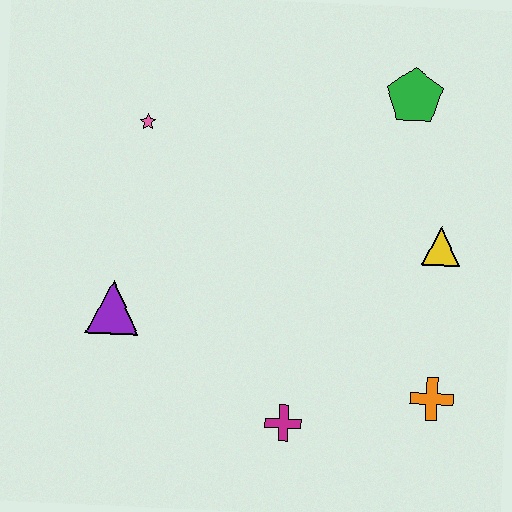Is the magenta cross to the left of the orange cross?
Yes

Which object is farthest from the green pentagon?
The purple triangle is farthest from the green pentagon.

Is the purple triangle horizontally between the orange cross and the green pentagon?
No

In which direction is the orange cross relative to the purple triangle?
The orange cross is to the right of the purple triangle.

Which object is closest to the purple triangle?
The pink star is closest to the purple triangle.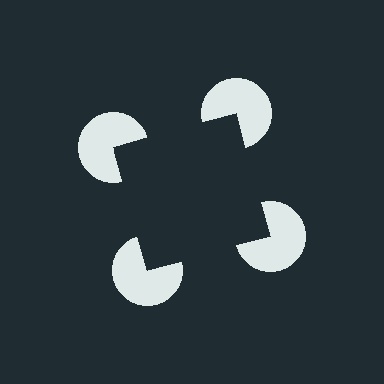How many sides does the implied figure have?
4 sides.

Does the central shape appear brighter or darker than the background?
It typically appears slightly darker than the background, even though no actual brightness change is drawn.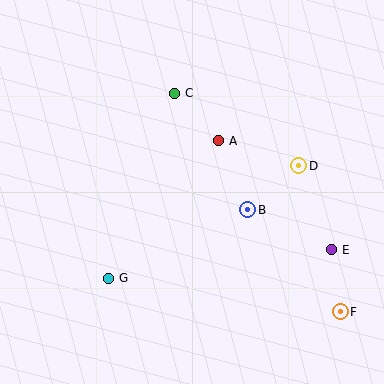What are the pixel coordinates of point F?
Point F is at (340, 312).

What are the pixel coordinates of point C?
Point C is at (175, 93).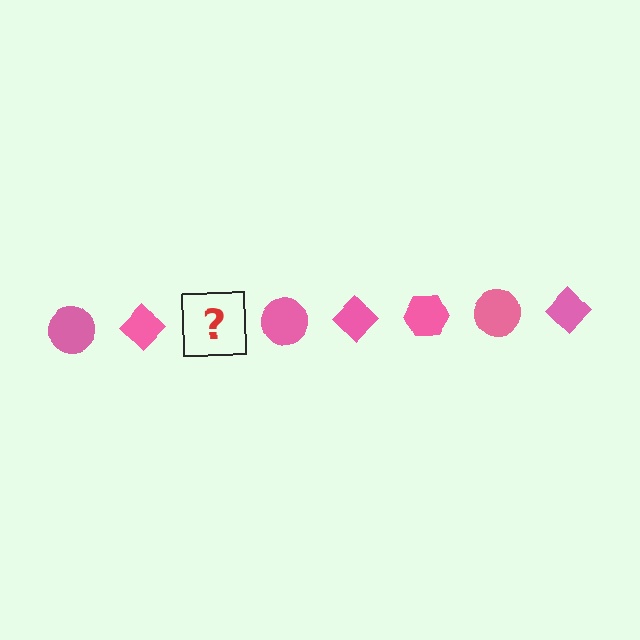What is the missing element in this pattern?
The missing element is a pink hexagon.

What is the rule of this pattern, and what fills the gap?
The rule is that the pattern cycles through circle, diamond, hexagon shapes in pink. The gap should be filled with a pink hexagon.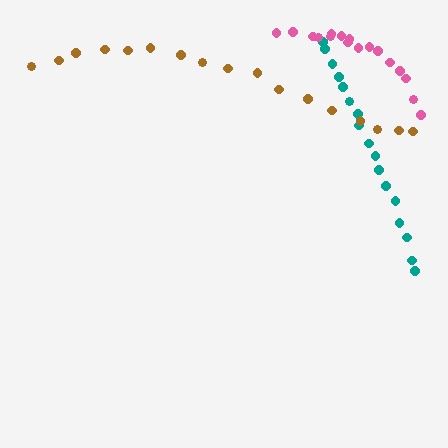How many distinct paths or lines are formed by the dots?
There are 3 distinct paths.